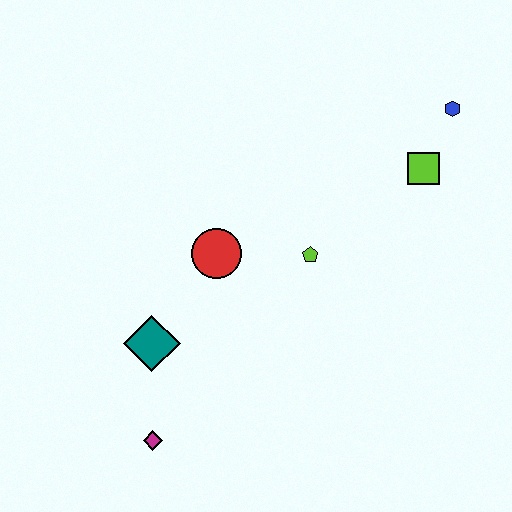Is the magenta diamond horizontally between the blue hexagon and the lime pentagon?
No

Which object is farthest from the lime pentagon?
The magenta diamond is farthest from the lime pentagon.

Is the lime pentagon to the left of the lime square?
Yes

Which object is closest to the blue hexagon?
The lime square is closest to the blue hexagon.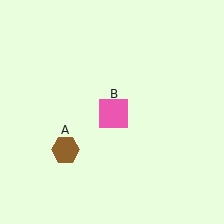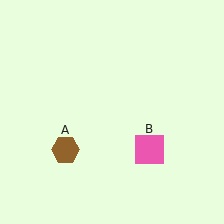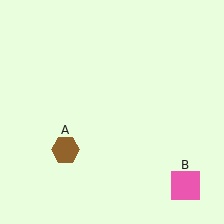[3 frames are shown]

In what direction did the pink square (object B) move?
The pink square (object B) moved down and to the right.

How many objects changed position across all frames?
1 object changed position: pink square (object B).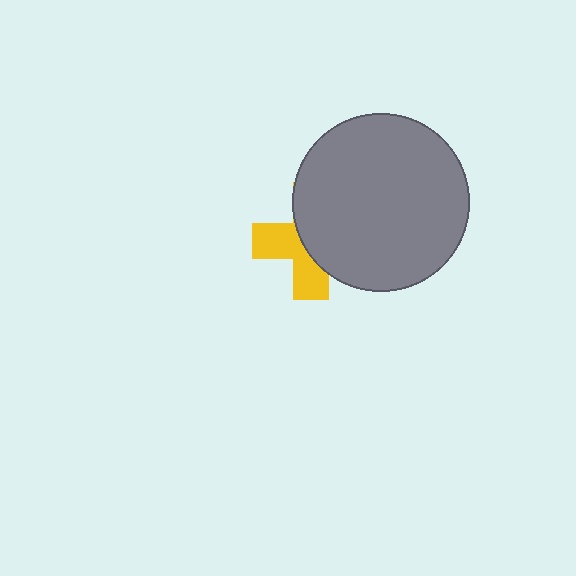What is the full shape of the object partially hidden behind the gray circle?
The partially hidden object is a yellow cross.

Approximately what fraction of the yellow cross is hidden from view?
Roughly 57% of the yellow cross is hidden behind the gray circle.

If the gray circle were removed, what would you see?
You would see the complete yellow cross.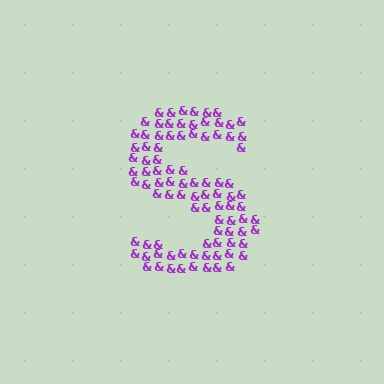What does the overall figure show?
The overall figure shows the letter S.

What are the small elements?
The small elements are ampersands.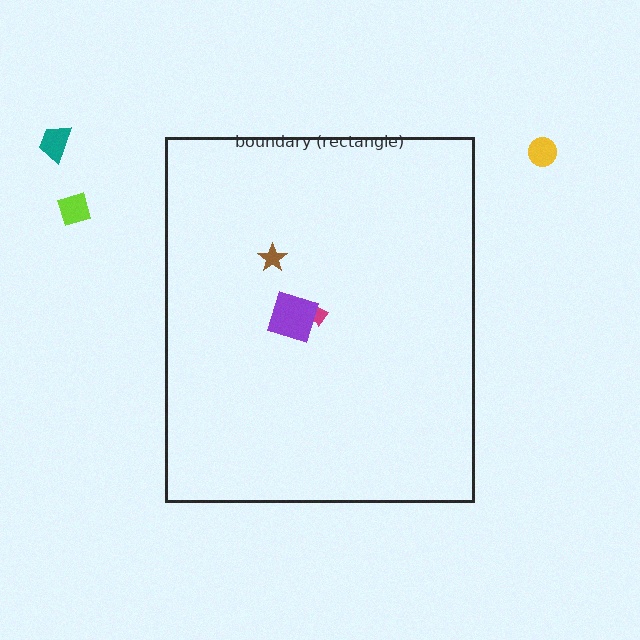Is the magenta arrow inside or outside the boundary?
Inside.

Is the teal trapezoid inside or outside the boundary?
Outside.